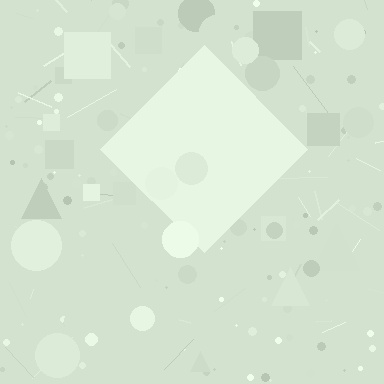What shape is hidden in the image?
A diamond is hidden in the image.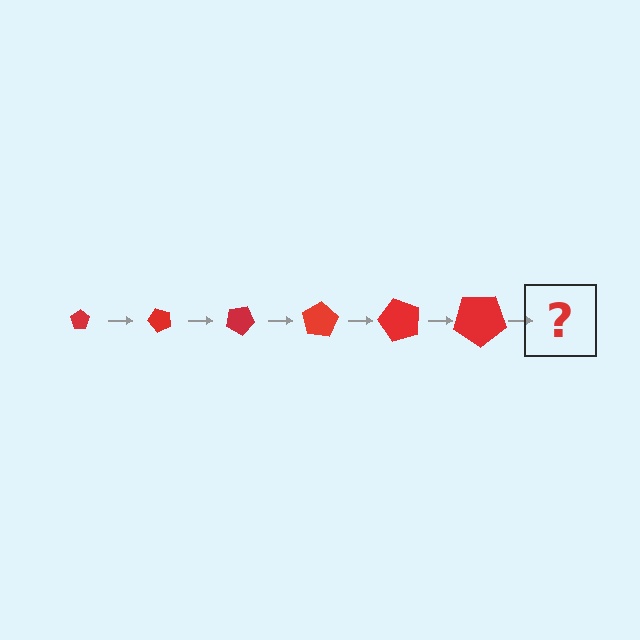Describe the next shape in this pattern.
It should be a pentagon, larger than the previous one and rotated 300 degrees from the start.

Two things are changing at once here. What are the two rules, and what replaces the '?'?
The two rules are that the pentagon grows larger each step and it rotates 50 degrees each step. The '?' should be a pentagon, larger than the previous one and rotated 300 degrees from the start.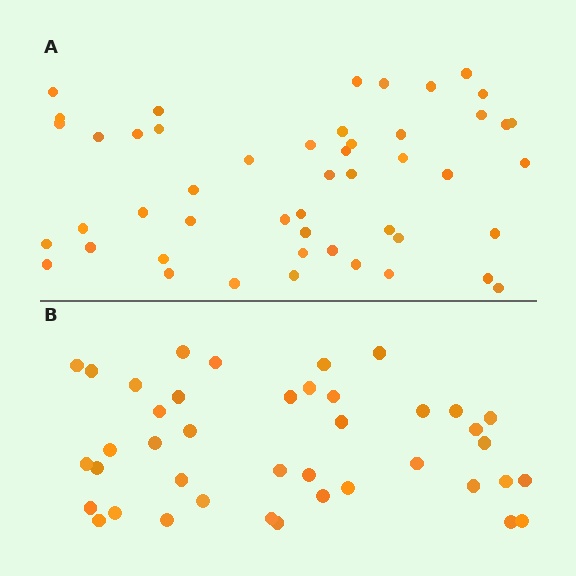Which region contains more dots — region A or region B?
Region A (the top region) has more dots.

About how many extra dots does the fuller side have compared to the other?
Region A has roughly 8 or so more dots than region B.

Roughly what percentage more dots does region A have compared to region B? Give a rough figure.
About 20% more.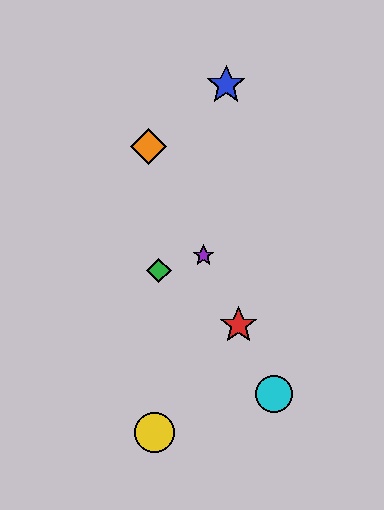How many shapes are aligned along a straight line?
4 shapes (the red star, the purple star, the orange diamond, the cyan circle) are aligned along a straight line.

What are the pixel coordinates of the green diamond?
The green diamond is at (159, 270).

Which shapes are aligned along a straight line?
The red star, the purple star, the orange diamond, the cyan circle are aligned along a straight line.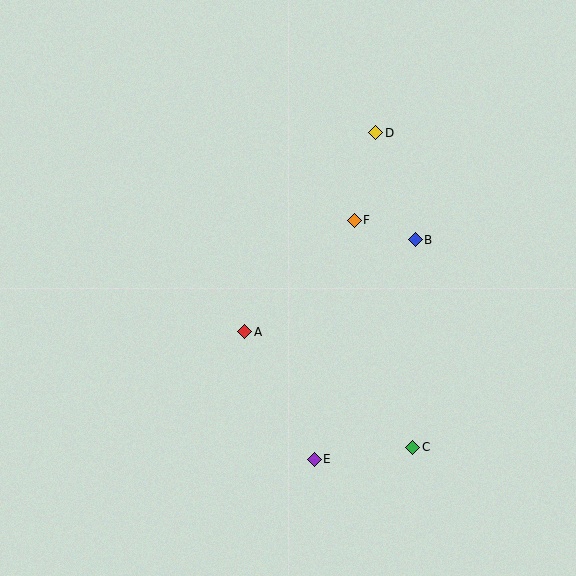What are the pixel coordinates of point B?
Point B is at (415, 240).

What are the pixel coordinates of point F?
Point F is at (354, 220).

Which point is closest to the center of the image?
Point A at (245, 332) is closest to the center.